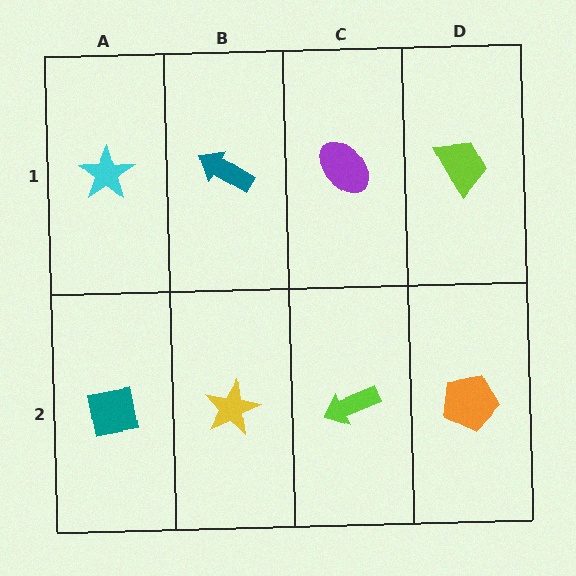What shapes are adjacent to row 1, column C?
A lime arrow (row 2, column C), a teal arrow (row 1, column B), a lime trapezoid (row 1, column D).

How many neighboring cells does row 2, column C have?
3.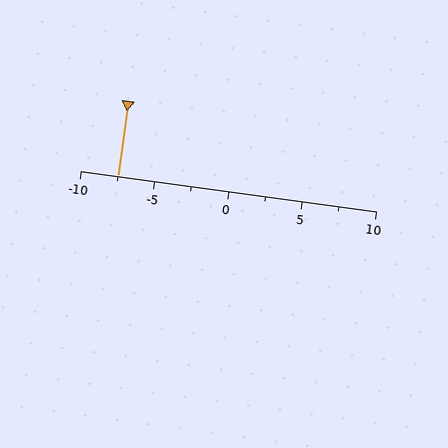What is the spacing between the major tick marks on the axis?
The major ticks are spaced 5 apart.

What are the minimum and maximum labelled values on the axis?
The axis runs from -10 to 10.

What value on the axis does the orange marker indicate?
The marker indicates approximately -7.5.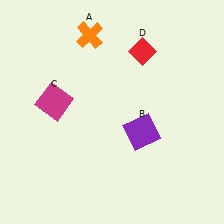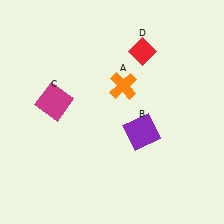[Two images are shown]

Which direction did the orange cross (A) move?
The orange cross (A) moved down.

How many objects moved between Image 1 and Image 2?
1 object moved between the two images.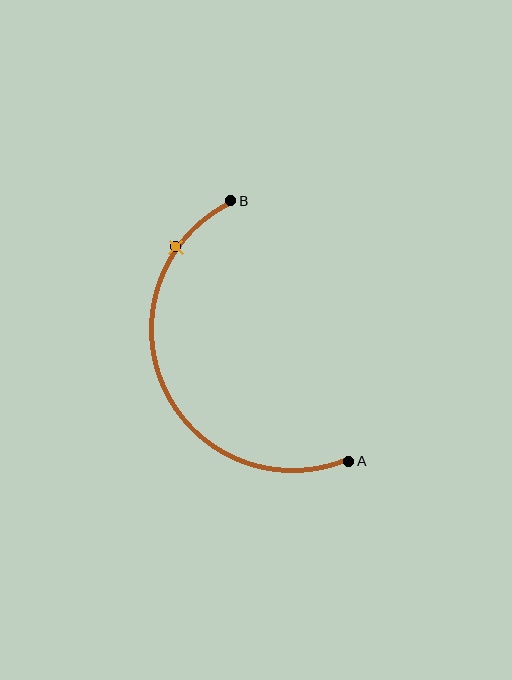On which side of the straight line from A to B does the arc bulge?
The arc bulges to the left of the straight line connecting A and B.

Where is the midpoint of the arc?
The arc midpoint is the point on the curve farthest from the straight line joining A and B. It sits to the left of that line.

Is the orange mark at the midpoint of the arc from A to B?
No. The orange mark lies on the arc but is closer to endpoint B. The arc midpoint would be at the point on the curve equidistant along the arc from both A and B.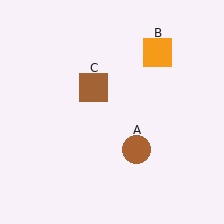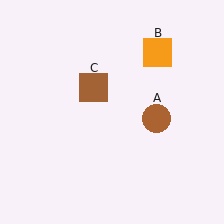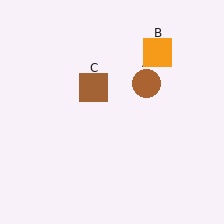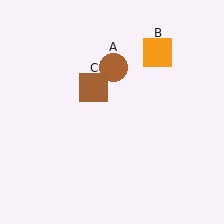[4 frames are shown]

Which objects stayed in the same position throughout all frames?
Orange square (object B) and brown square (object C) remained stationary.